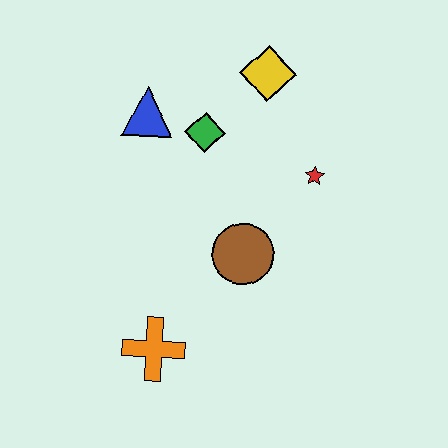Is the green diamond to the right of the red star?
No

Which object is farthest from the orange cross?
The yellow diamond is farthest from the orange cross.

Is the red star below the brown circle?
No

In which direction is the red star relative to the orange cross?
The red star is above the orange cross.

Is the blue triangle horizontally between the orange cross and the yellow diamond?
No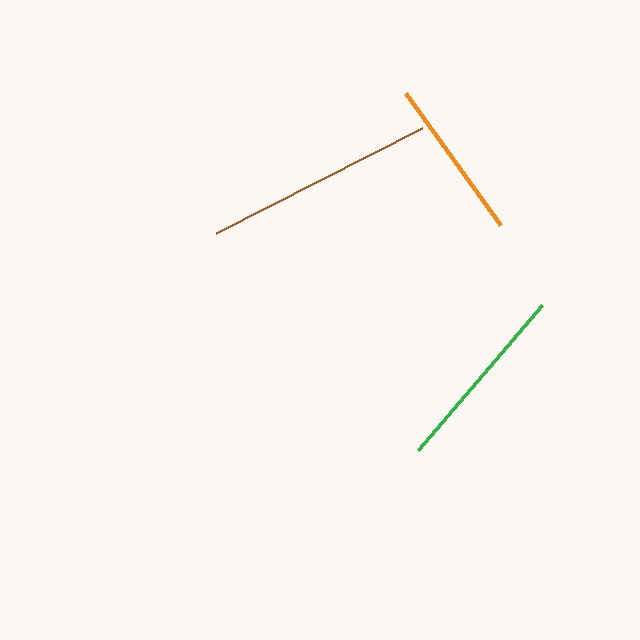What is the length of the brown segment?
The brown segment is approximately 230 pixels long.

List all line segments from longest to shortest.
From longest to shortest: brown, green, orange.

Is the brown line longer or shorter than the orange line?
The brown line is longer than the orange line.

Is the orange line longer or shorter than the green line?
The green line is longer than the orange line.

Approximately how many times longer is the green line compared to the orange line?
The green line is approximately 1.2 times the length of the orange line.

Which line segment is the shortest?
The orange line is the shortest at approximately 163 pixels.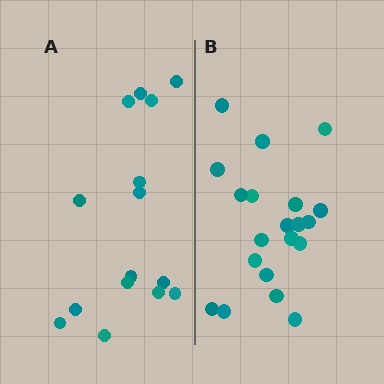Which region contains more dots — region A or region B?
Region B (the right region) has more dots.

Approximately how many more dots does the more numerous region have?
Region B has about 5 more dots than region A.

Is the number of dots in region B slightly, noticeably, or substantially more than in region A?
Region B has noticeably more, but not dramatically so. The ratio is roughly 1.3 to 1.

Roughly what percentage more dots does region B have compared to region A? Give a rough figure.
About 35% more.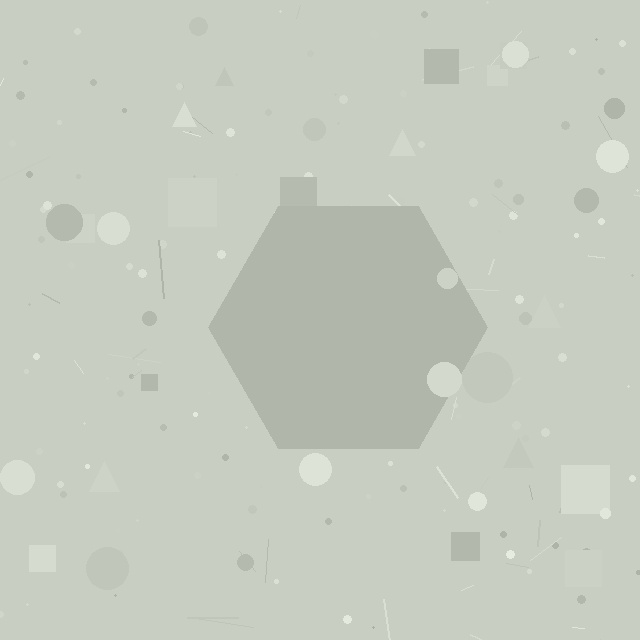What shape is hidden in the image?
A hexagon is hidden in the image.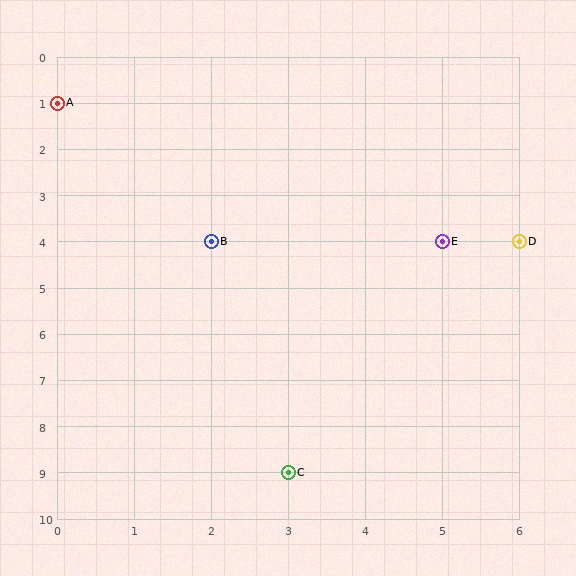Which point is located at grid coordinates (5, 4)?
Point E is at (5, 4).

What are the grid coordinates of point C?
Point C is at grid coordinates (3, 9).